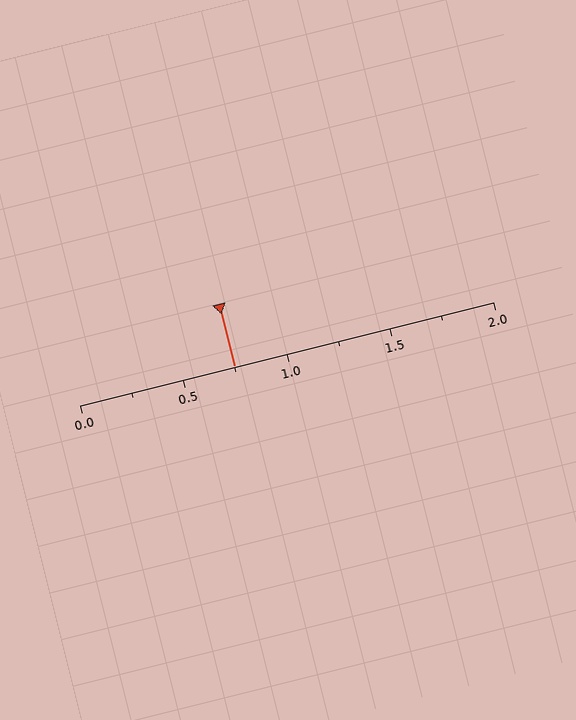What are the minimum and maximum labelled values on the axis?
The axis runs from 0.0 to 2.0.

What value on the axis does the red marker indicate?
The marker indicates approximately 0.75.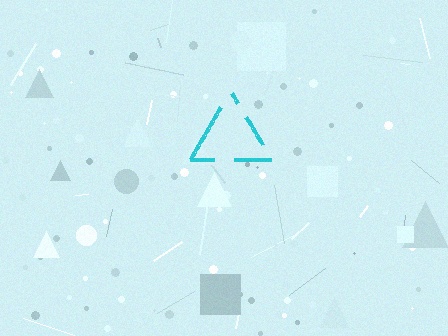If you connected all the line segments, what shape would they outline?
They would outline a triangle.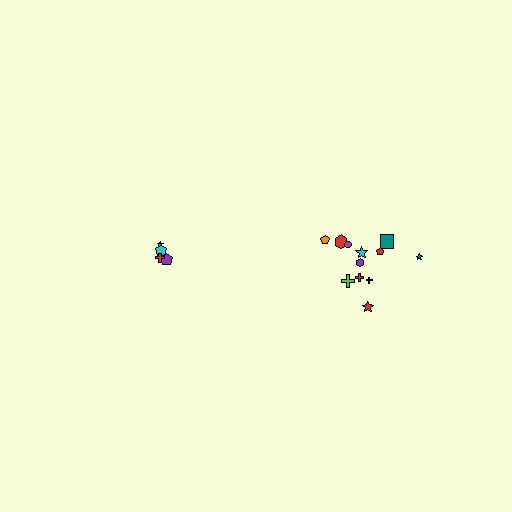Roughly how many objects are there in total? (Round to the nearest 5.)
Roughly 15 objects in total.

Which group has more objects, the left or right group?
The right group.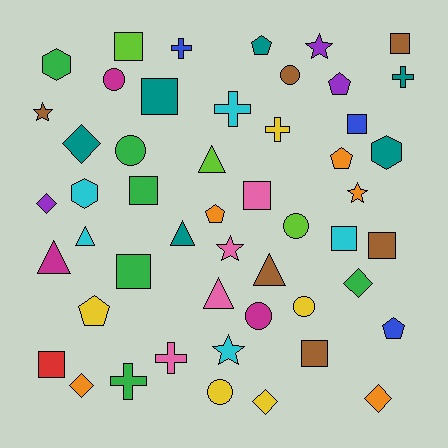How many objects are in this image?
There are 50 objects.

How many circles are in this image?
There are 7 circles.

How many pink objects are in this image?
There are 4 pink objects.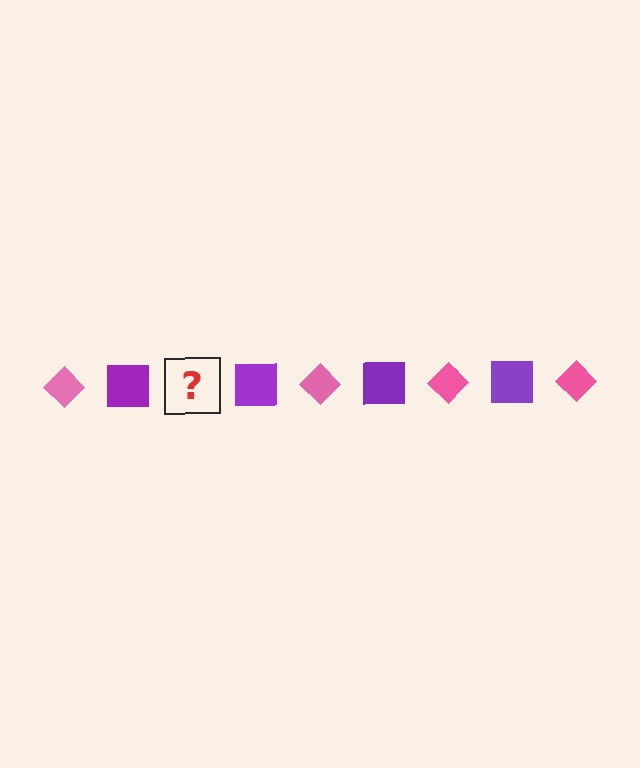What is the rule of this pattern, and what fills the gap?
The rule is that the pattern alternates between pink diamond and purple square. The gap should be filled with a pink diamond.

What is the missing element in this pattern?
The missing element is a pink diamond.